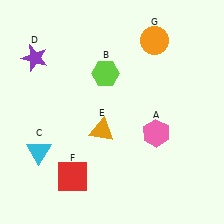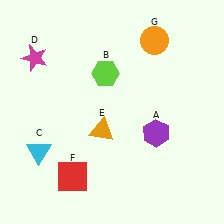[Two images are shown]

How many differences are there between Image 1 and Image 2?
There are 2 differences between the two images.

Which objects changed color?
A changed from pink to purple. D changed from purple to magenta.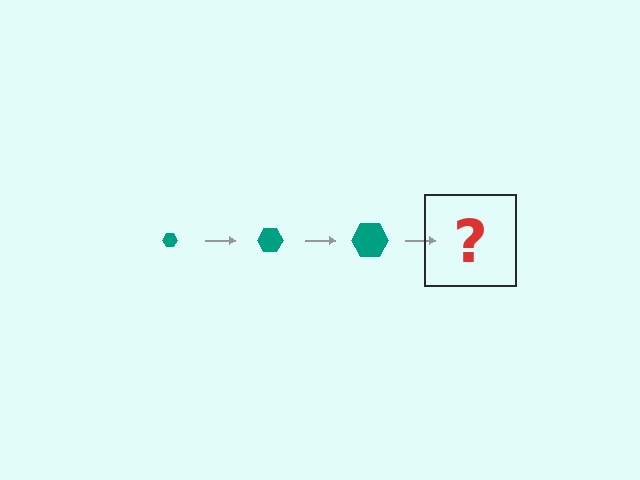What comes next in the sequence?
The next element should be a teal hexagon, larger than the previous one.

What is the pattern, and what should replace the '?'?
The pattern is that the hexagon gets progressively larger each step. The '?' should be a teal hexagon, larger than the previous one.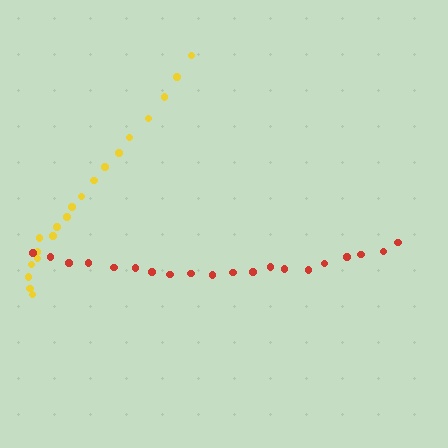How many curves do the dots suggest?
There are 2 distinct paths.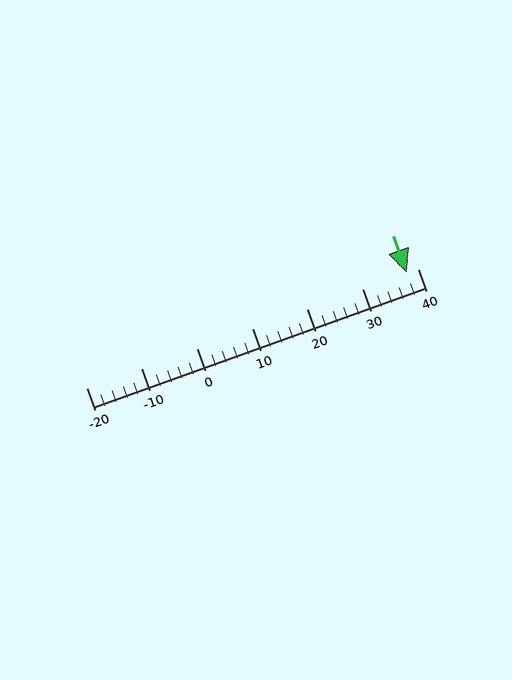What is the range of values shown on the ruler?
The ruler shows values from -20 to 40.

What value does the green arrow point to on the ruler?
The green arrow points to approximately 38.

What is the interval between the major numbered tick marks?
The major tick marks are spaced 10 units apart.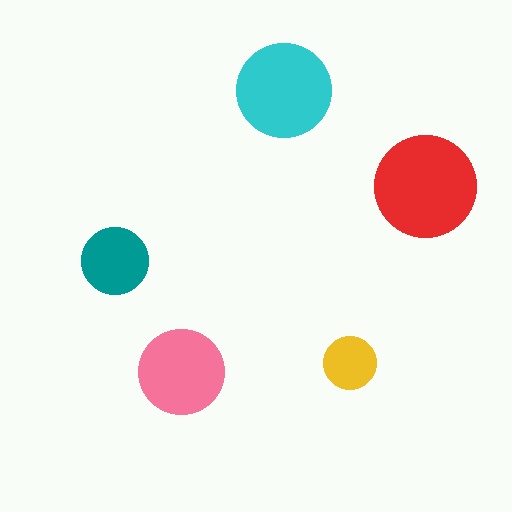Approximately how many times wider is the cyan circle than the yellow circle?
About 2 times wider.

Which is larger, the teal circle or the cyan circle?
The cyan one.